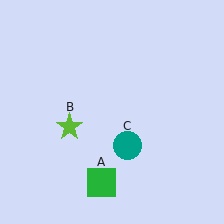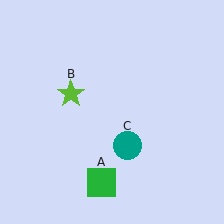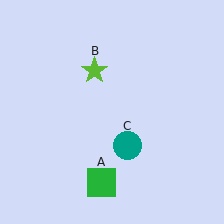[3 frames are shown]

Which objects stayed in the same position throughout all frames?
Green square (object A) and teal circle (object C) remained stationary.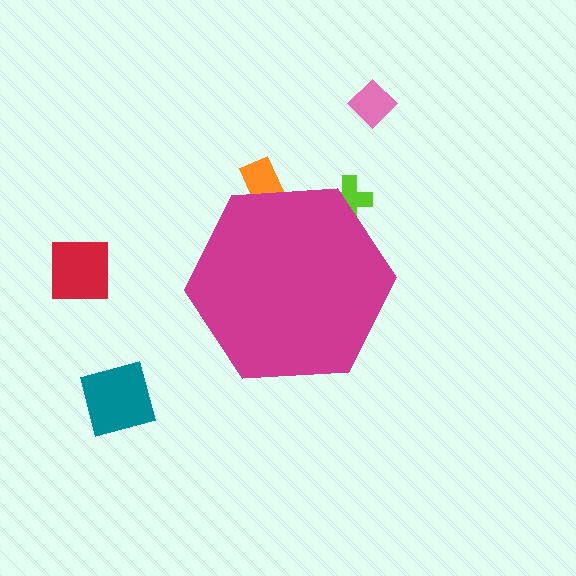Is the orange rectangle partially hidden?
Yes, the orange rectangle is partially hidden behind the magenta hexagon.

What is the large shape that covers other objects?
A magenta hexagon.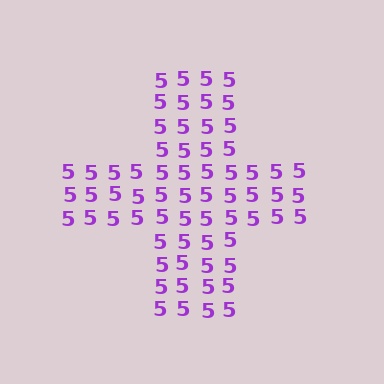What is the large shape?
The large shape is a cross.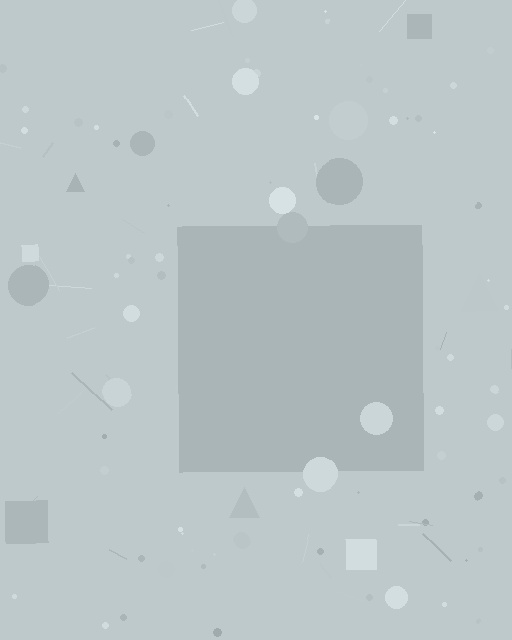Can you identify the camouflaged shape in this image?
The camouflaged shape is a square.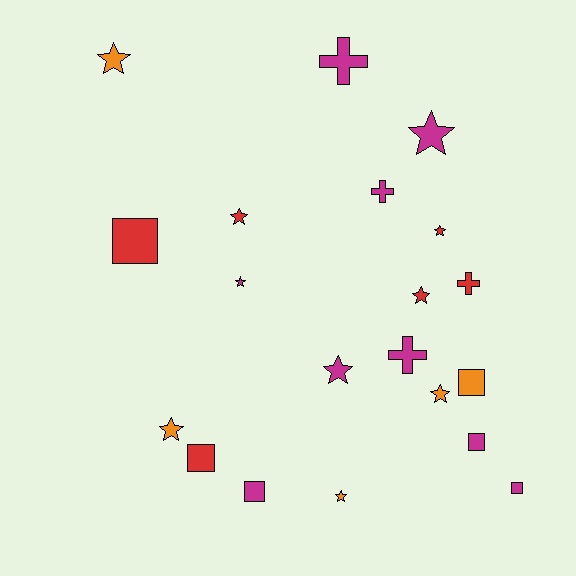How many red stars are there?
There are 3 red stars.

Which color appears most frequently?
Magenta, with 9 objects.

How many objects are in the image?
There are 20 objects.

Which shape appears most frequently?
Star, with 10 objects.